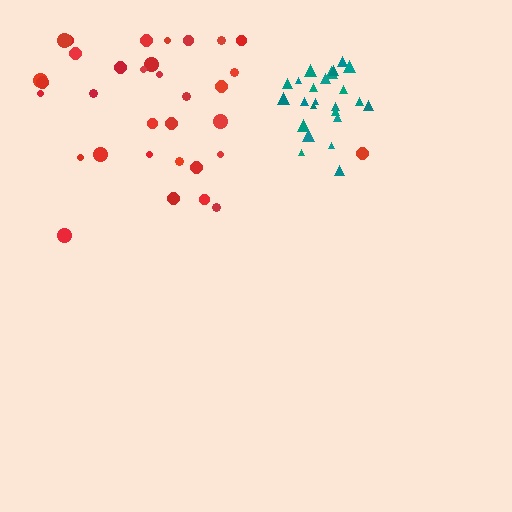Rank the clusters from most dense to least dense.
teal, red.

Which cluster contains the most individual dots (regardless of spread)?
Red (33).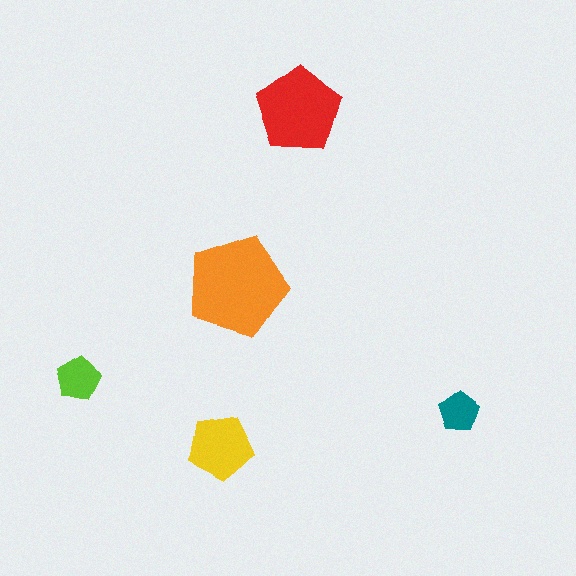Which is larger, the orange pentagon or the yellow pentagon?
The orange one.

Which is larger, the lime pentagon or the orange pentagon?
The orange one.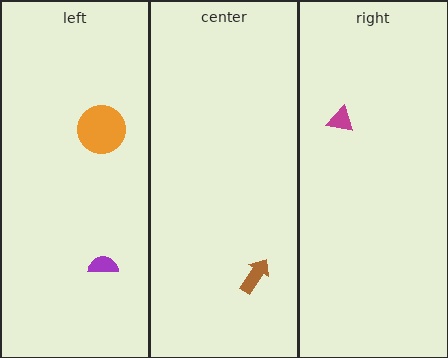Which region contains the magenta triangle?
The right region.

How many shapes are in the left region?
2.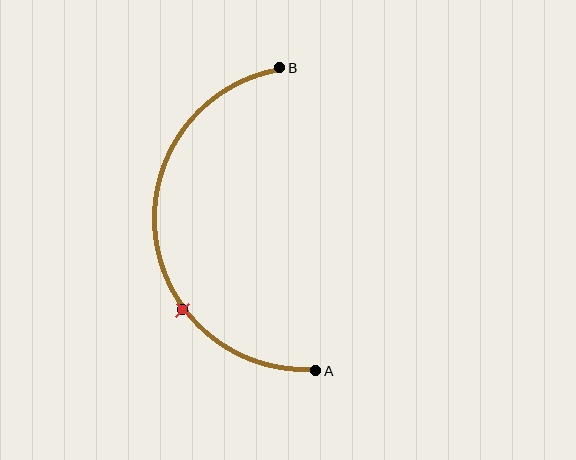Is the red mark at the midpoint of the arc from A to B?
No. The red mark lies on the arc but is closer to endpoint A. The arc midpoint would be at the point on the curve equidistant along the arc from both A and B.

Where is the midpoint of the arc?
The arc midpoint is the point on the curve farthest from the straight line joining A and B. It sits to the left of that line.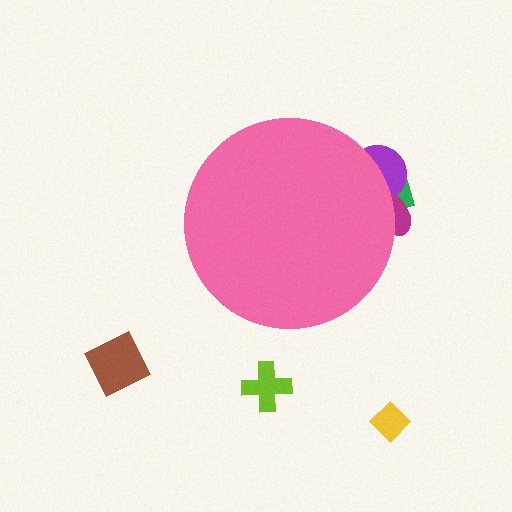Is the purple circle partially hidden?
Yes, the purple circle is partially hidden behind the pink circle.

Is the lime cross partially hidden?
No, the lime cross is fully visible.